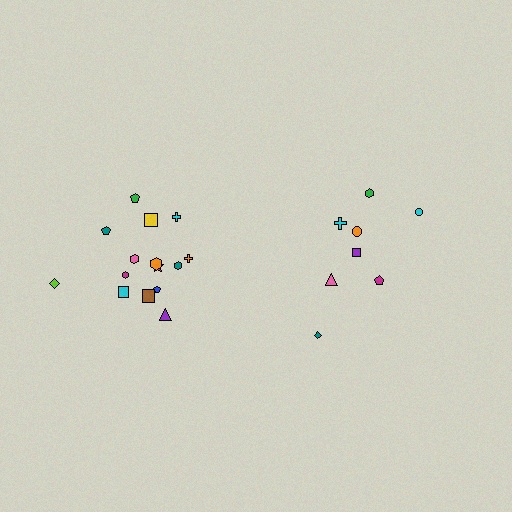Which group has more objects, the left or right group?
The left group.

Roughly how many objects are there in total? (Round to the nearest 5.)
Roughly 25 objects in total.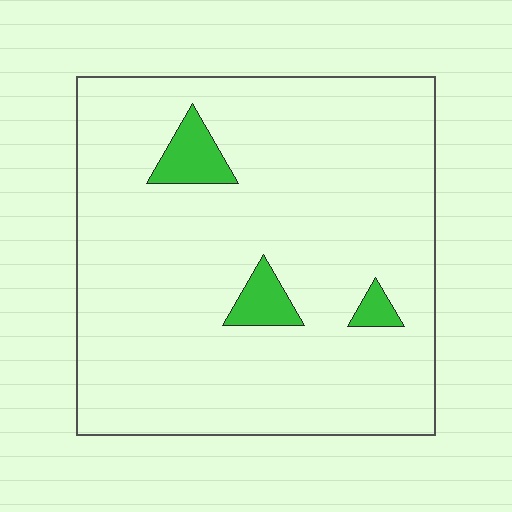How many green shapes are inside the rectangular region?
3.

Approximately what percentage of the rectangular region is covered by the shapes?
Approximately 5%.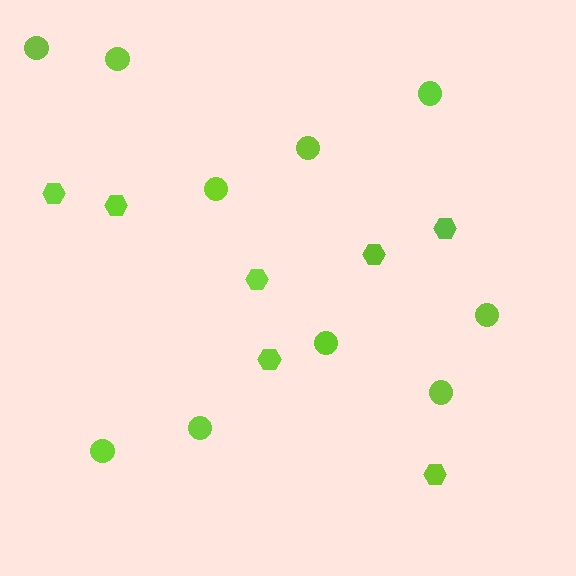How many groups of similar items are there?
There are 2 groups: one group of hexagons (7) and one group of circles (10).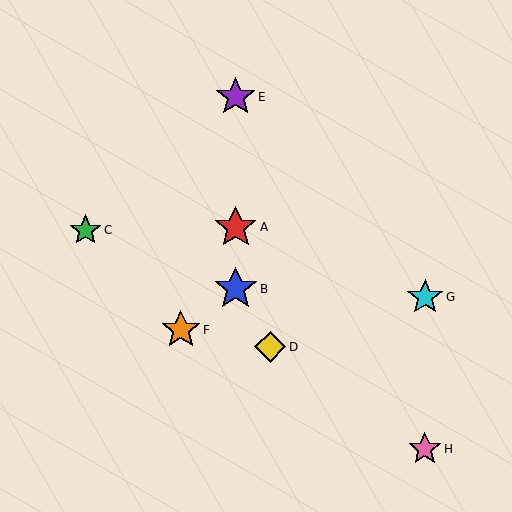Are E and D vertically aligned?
No, E is at x≈236 and D is at x≈270.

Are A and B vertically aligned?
Yes, both are at x≈236.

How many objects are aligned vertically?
3 objects (A, B, E) are aligned vertically.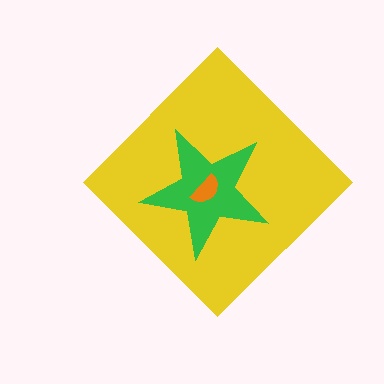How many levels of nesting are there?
3.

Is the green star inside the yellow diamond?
Yes.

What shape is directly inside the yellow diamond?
The green star.